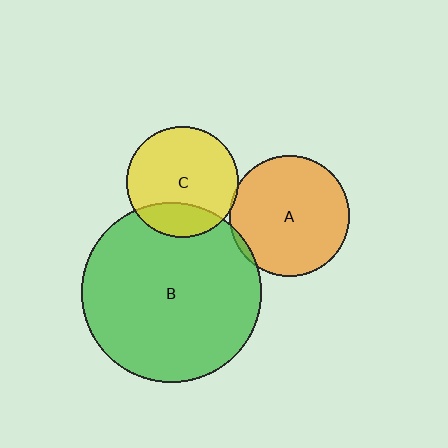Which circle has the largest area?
Circle B (green).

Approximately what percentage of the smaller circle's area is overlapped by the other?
Approximately 20%.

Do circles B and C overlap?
Yes.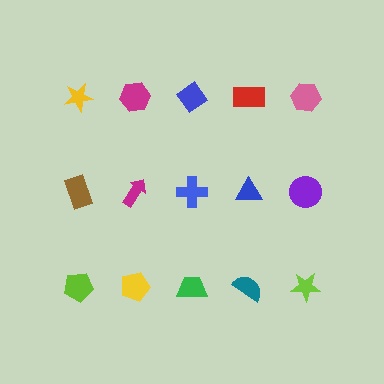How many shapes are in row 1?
5 shapes.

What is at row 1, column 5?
A pink hexagon.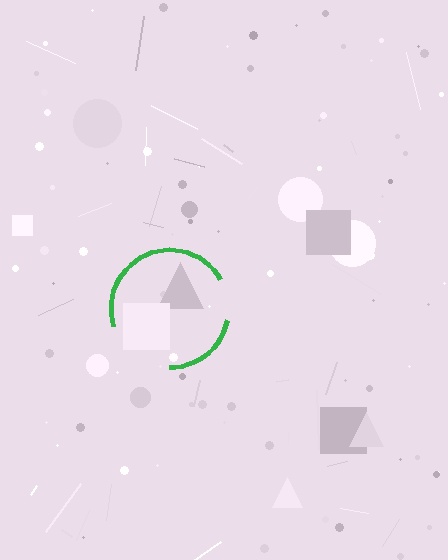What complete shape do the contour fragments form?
The contour fragments form a circle.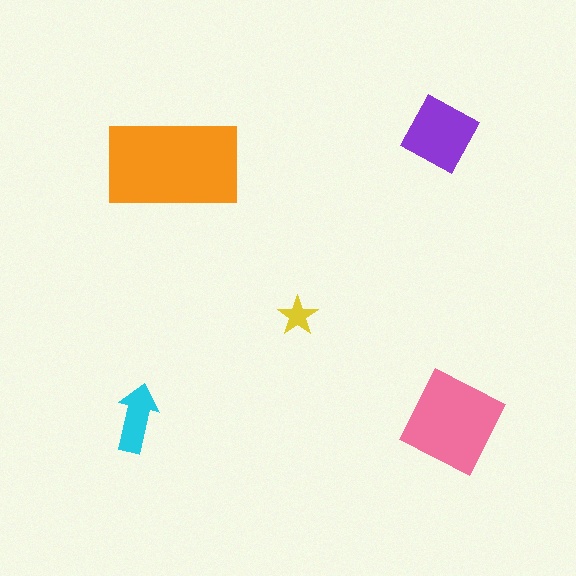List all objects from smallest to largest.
The yellow star, the cyan arrow, the purple square, the pink diamond, the orange rectangle.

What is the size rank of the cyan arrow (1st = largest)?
4th.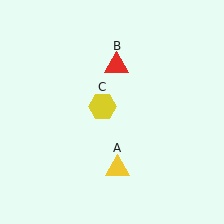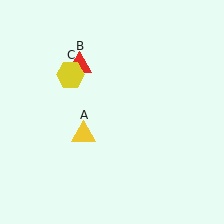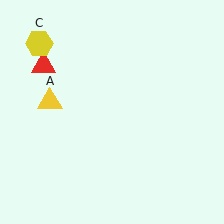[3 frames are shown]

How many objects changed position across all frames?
3 objects changed position: yellow triangle (object A), red triangle (object B), yellow hexagon (object C).